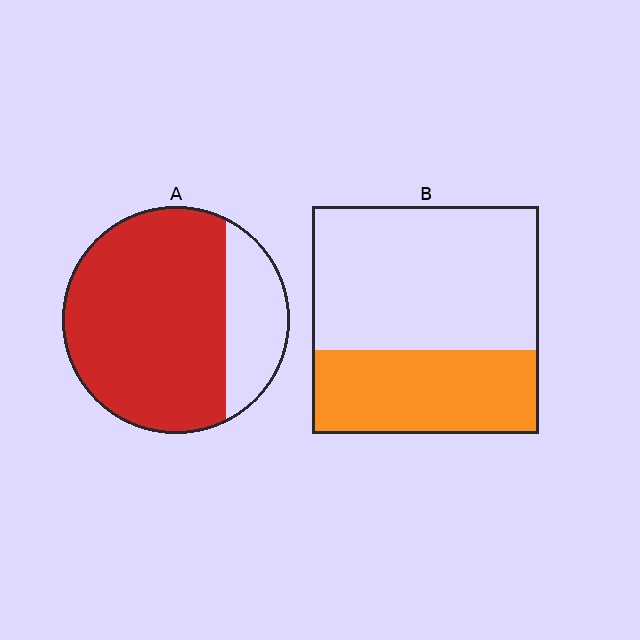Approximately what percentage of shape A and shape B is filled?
A is approximately 75% and B is approximately 35%.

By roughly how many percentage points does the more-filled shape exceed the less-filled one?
By roughly 40 percentage points (A over B).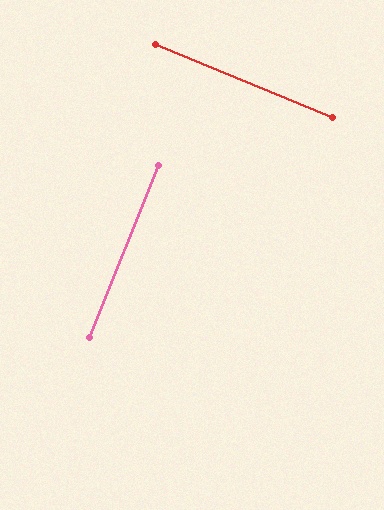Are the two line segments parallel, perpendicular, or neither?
Perpendicular — they meet at approximately 89°.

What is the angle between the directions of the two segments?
Approximately 89 degrees.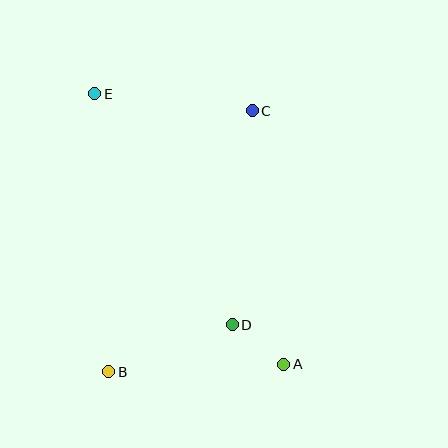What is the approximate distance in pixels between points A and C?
The distance between A and C is approximately 256 pixels.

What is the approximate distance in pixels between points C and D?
The distance between C and D is approximately 215 pixels.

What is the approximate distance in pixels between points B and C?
The distance between B and C is approximately 298 pixels.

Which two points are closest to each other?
Points A and D are closest to each other.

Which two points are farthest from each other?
Points A and E are farthest from each other.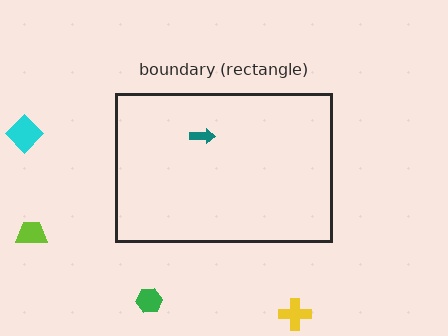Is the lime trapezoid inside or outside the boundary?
Outside.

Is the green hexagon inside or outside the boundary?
Outside.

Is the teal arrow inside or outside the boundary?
Inside.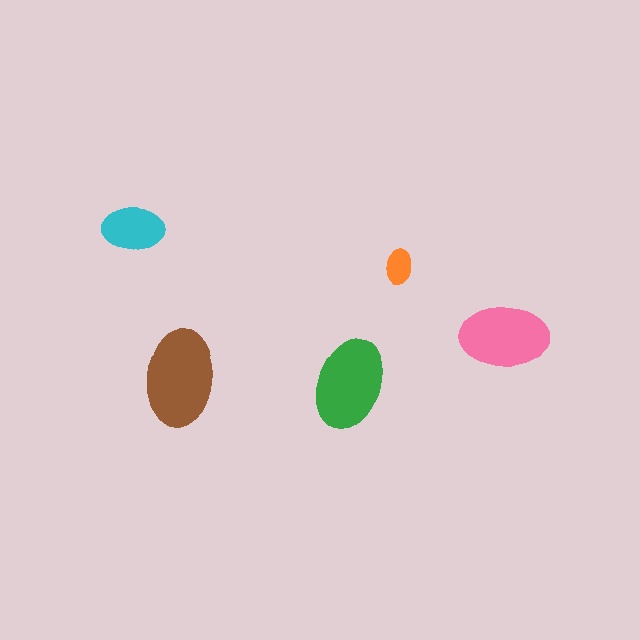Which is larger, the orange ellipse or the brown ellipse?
The brown one.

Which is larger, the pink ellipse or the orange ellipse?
The pink one.